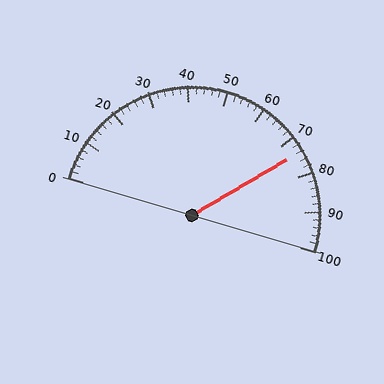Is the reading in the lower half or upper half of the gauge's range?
The reading is in the upper half of the range (0 to 100).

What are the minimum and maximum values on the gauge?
The gauge ranges from 0 to 100.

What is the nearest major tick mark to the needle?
The nearest major tick mark is 70.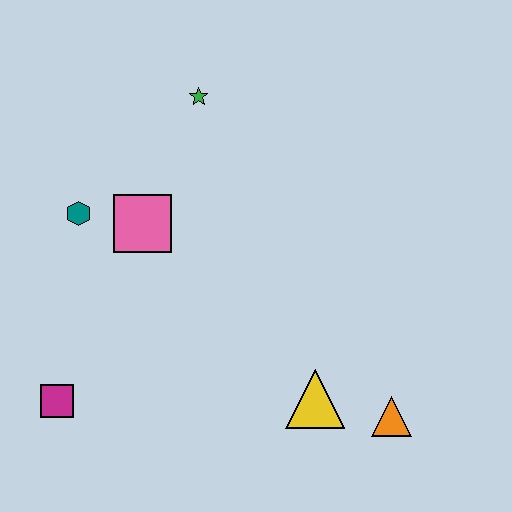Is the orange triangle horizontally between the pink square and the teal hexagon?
No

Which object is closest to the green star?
The pink square is closest to the green star.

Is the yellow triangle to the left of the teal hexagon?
No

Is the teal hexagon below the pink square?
No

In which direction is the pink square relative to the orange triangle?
The pink square is to the left of the orange triangle.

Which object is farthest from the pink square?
The orange triangle is farthest from the pink square.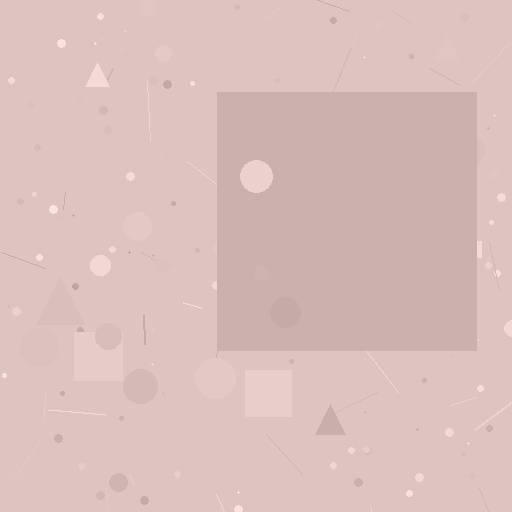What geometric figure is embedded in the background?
A square is embedded in the background.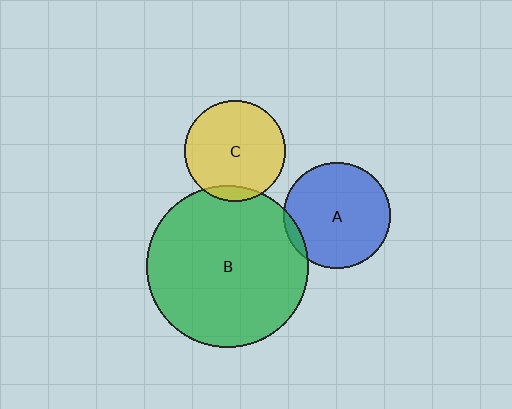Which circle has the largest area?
Circle B (green).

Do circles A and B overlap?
Yes.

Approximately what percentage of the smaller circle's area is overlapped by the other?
Approximately 5%.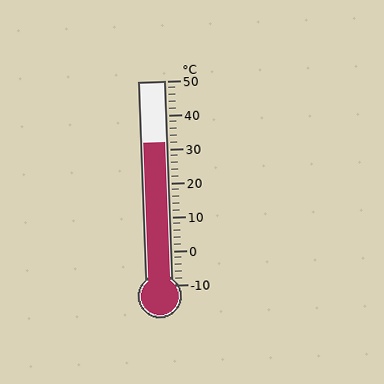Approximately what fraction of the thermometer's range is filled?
The thermometer is filled to approximately 70% of its range.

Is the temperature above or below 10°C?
The temperature is above 10°C.